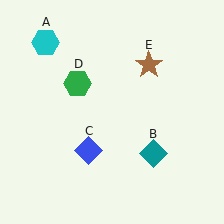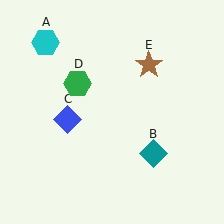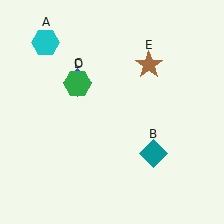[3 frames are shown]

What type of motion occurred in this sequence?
The blue diamond (object C) rotated clockwise around the center of the scene.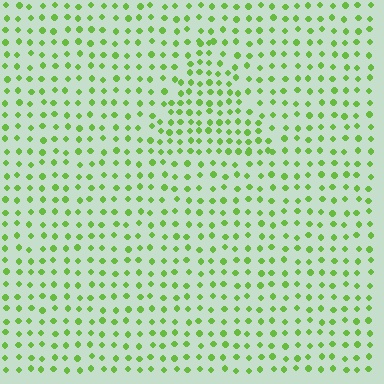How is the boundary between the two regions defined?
The boundary is defined by a change in element density (approximately 1.5x ratio). All elements are the same color, size, and shape.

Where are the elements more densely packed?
The elements are more densely packed inside the triangle boundary.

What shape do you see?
I see a triangle.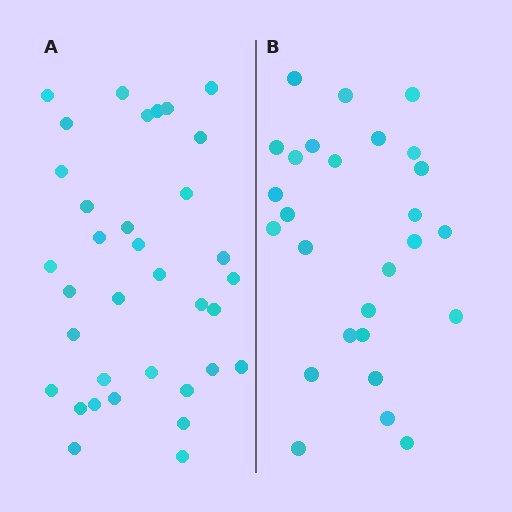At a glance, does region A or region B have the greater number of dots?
Region A (the left region) has more dots.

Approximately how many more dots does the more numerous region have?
Region A has roughly 8 or so more dots than region B.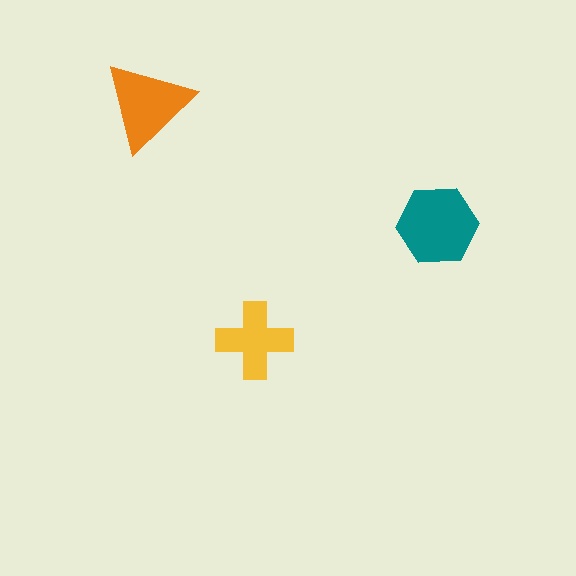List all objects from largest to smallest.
The teal hexagon, the orange triangle, the yellow cross.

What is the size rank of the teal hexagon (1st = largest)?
1st.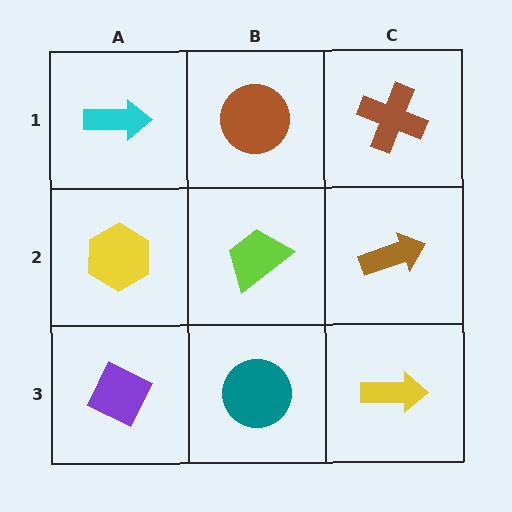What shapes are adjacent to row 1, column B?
A lime trapezoid (row 2, column B), a cyan arrow (row 1, column A), a brown cross (row 1, column C).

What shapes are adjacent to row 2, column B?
A brown circle (row 1, column B), a teal circle (row 3, column B), a yellow hexagon (row 2, column A), a brown arrow (row 2, column C).